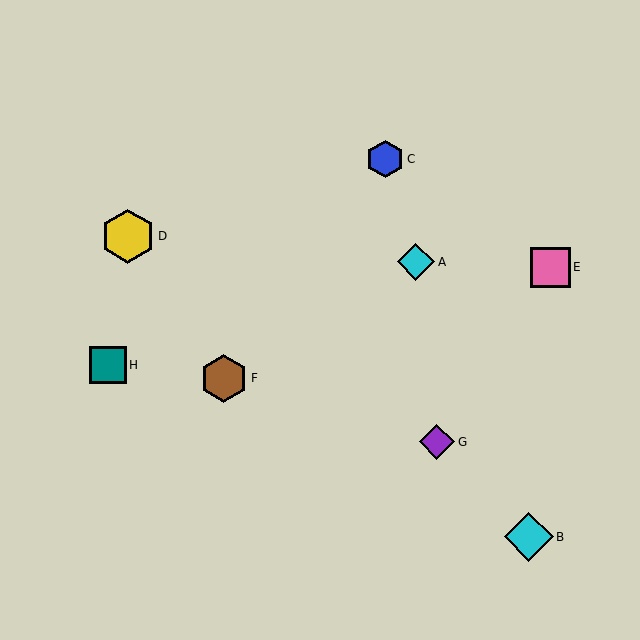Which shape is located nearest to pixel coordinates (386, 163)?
The blue hexagon (labeled C) at (385, 159) is nearest to that location.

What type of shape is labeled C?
Shape C is a blue hexagon.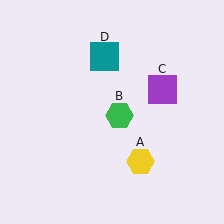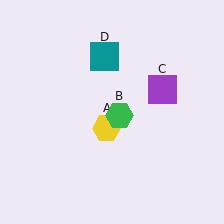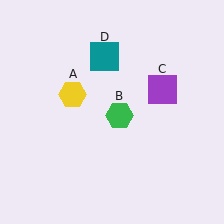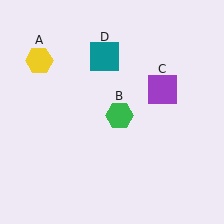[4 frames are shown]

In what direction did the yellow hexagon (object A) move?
The yellow hexagon (object A) moved up and to the left.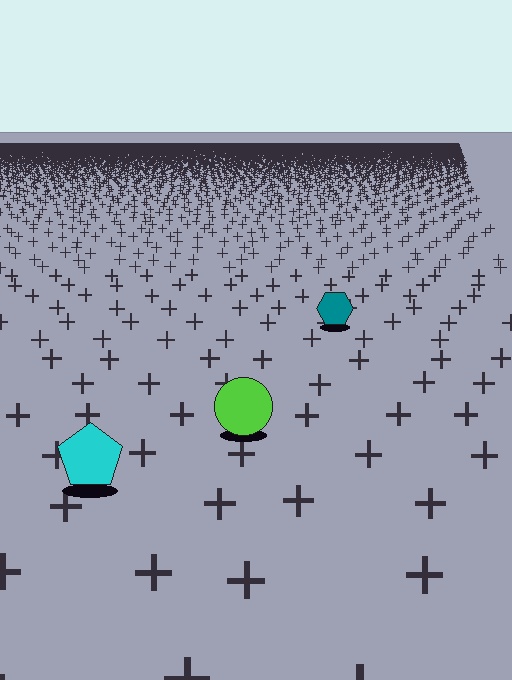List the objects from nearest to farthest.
From nearest to farthest: the cyan pentagon, the lime circle, the teal hexagon.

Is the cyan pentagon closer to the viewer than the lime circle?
Yes. The cyan pentagon is closer — you can tell from the texture gradient: the ground texture is coarser near it.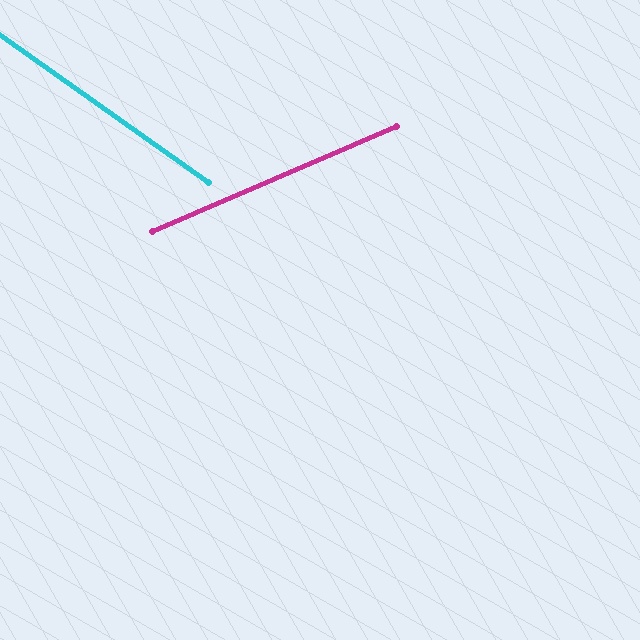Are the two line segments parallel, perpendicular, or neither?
Neither parallel nor perpendicular — they differ by about 59°.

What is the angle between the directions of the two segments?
Approximately 59 degrees.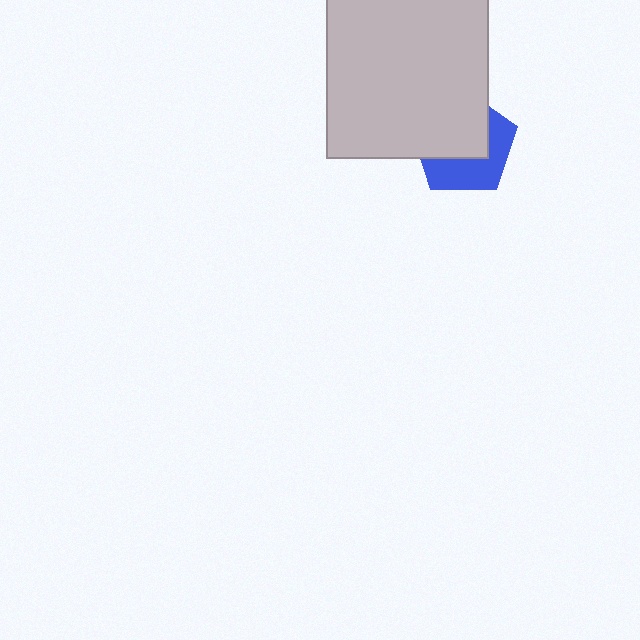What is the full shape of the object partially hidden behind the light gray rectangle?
The partially hidden object is a blue pentagon.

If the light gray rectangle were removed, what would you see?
You would see the complete blue pentagon.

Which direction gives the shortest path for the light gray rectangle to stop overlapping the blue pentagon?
Moving toward the upper-left gives the shortest separation.